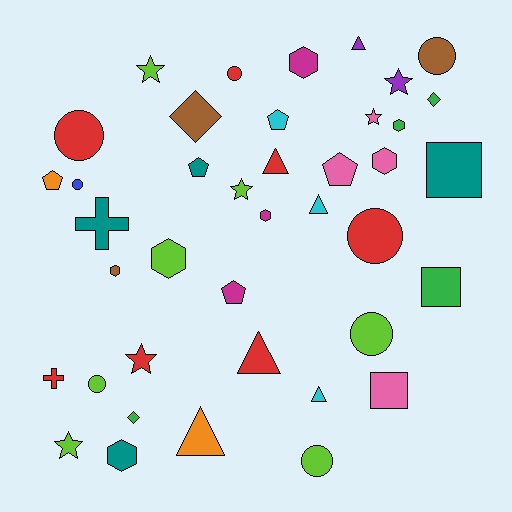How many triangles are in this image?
There are 6 triangles.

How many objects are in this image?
There are 40 objects.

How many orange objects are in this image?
There are 2 orange objects.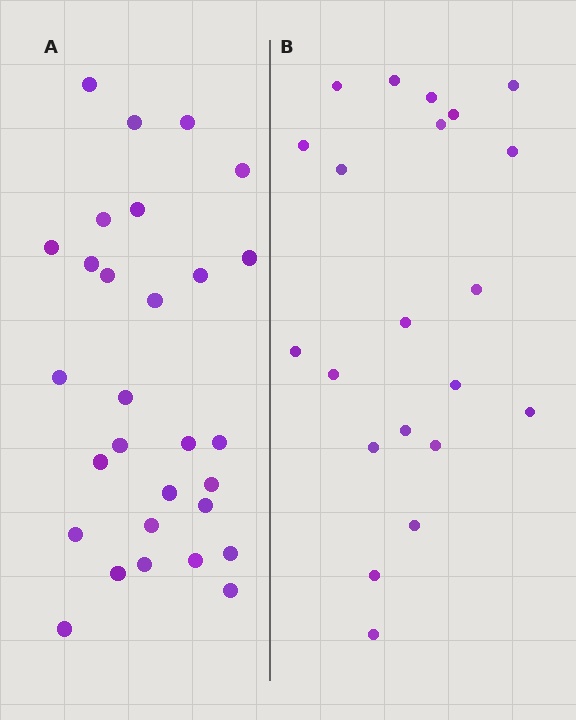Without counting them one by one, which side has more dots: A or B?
Region A (the left region) has more dots.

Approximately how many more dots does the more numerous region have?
Region A has roughly 8 or so more dots than region B.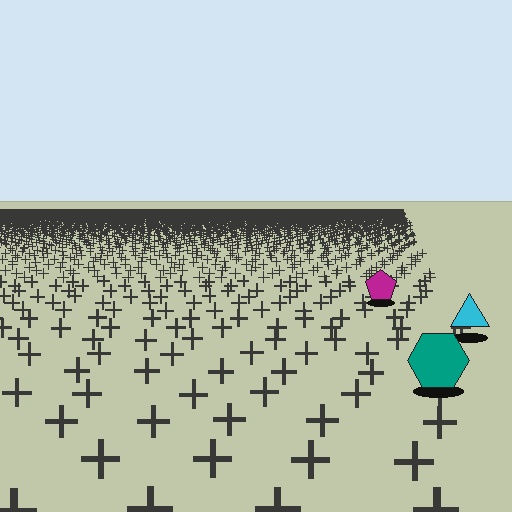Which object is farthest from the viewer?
The magenta pentagon is farthest from the viewer. It appears smaller and the ground texture around it is denser.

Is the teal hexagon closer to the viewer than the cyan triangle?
Yes. The teal hexagon is closer — you can tell from the texture gradient: the ground texture is coarser near it.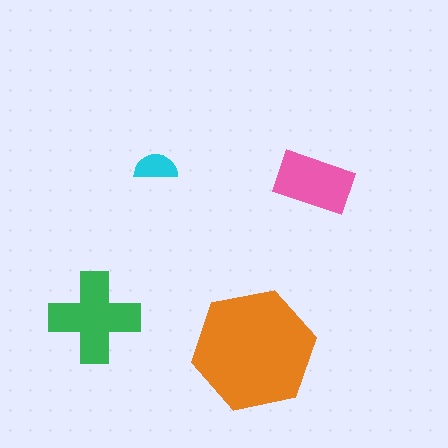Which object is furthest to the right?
The pink rectangle is rightmost.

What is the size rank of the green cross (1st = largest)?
2nd.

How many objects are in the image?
There are 4 objects in the image.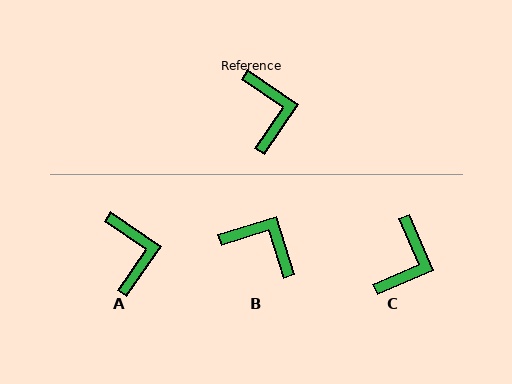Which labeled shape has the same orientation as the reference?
A.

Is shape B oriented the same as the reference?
No, it is off by about 51 degrees.